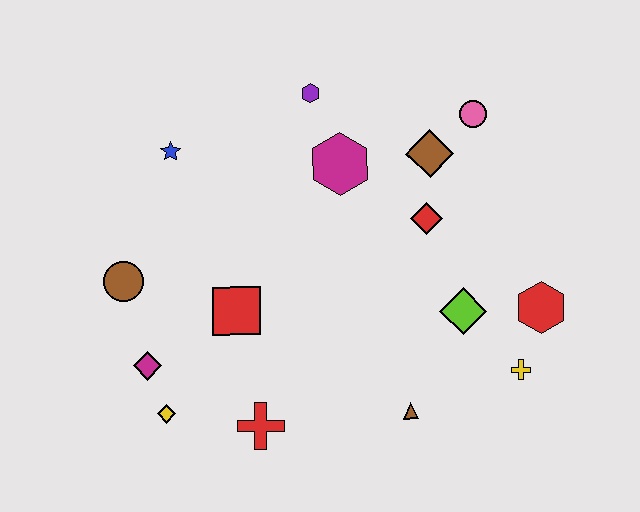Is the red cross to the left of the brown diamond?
Yes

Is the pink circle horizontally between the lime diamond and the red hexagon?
Yes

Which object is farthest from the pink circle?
The yellow diamond is farthest from the pink circle.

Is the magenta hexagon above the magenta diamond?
Yes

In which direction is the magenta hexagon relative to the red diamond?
The magenta hexagon is to the left of the red diamond.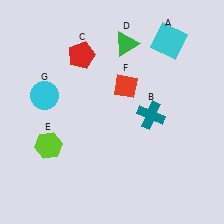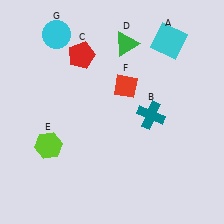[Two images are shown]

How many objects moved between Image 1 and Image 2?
1 object moved between the two images.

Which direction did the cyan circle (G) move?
The cyan circle (G) moved up.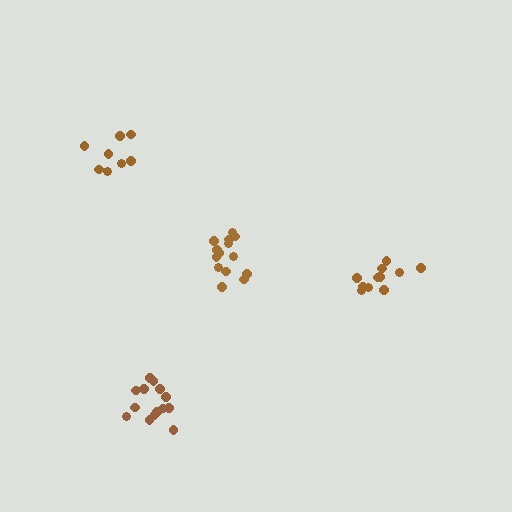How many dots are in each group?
Group 1: 14 dots, Group 2: 11 dots, Group 3: 14 dots, Group 4: 8 dots (47 total).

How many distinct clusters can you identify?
There are 4 distinct clusters.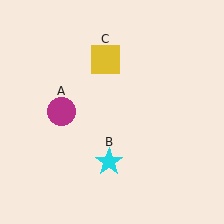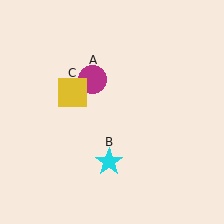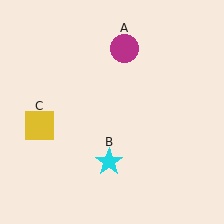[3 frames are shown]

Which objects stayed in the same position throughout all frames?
Cyan star (object B) remained stationary.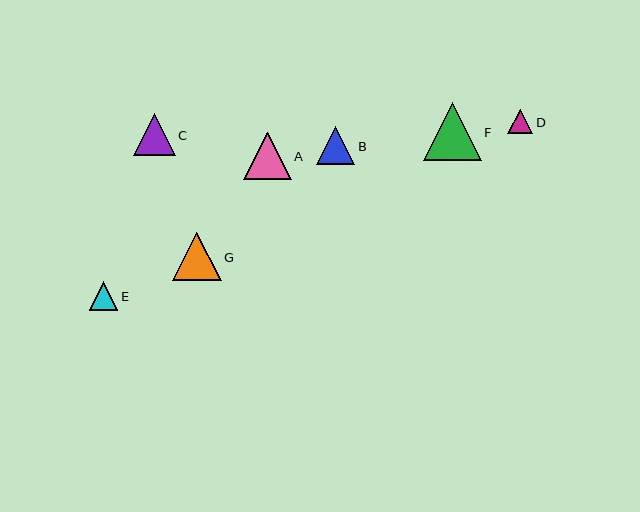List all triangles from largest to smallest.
From largest to smallest: F, G, A, C, B, E, D.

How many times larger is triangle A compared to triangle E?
Triangle A is approximately 1.6 times the size of triangle E.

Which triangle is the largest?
Triangle F is the largest with a size of approximately 58 pixels.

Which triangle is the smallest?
Triangle D is the smallest with a size of approximately 25 pixels.